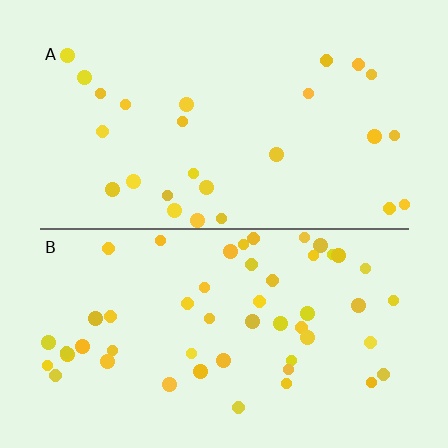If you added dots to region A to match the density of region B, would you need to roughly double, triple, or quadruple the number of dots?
Approximately double.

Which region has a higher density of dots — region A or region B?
B (the bottom).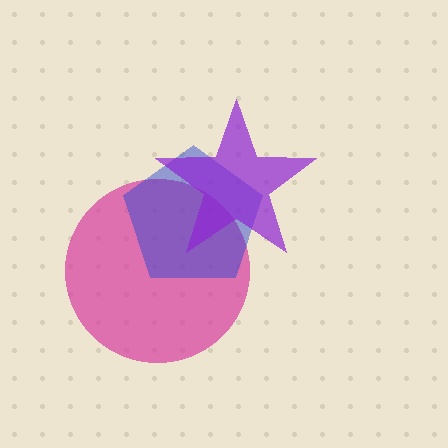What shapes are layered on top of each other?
The layered shapes are: a magenta circle, a blue pentagon, a purple star.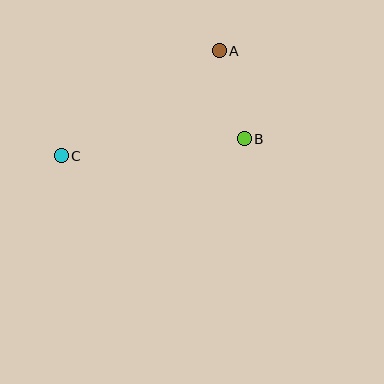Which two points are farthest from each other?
Points A and C are farthest from each other.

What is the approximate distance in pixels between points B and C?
The distance between B and C is approximately 184 pixels.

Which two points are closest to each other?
Points A and B are closest to each other.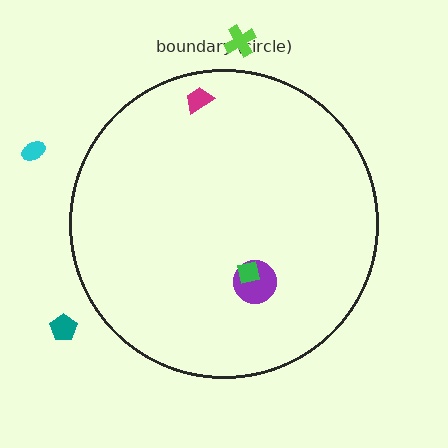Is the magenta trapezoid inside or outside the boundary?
Inside.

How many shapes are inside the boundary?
3 inside, 3 outside.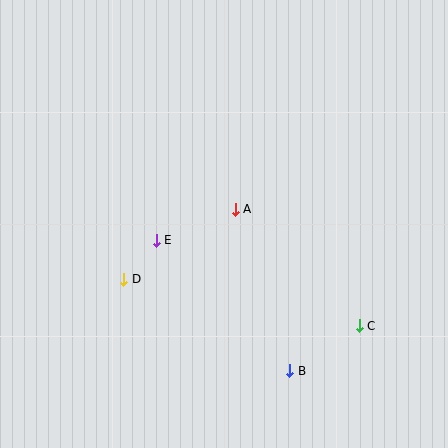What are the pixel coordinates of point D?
Point D is at (124, 279).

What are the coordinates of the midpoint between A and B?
The midpoint between A and B is at (262, 290).